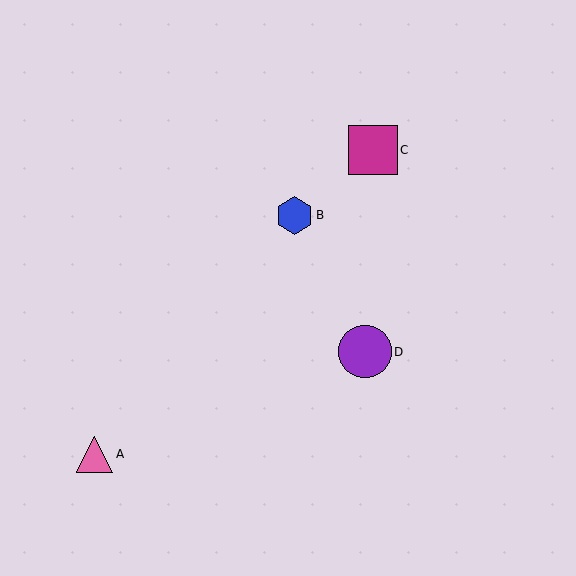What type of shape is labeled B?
Shape B is a blue hexagon.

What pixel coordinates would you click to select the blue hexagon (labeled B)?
Click at (295, 215) to select the blue hexagon B.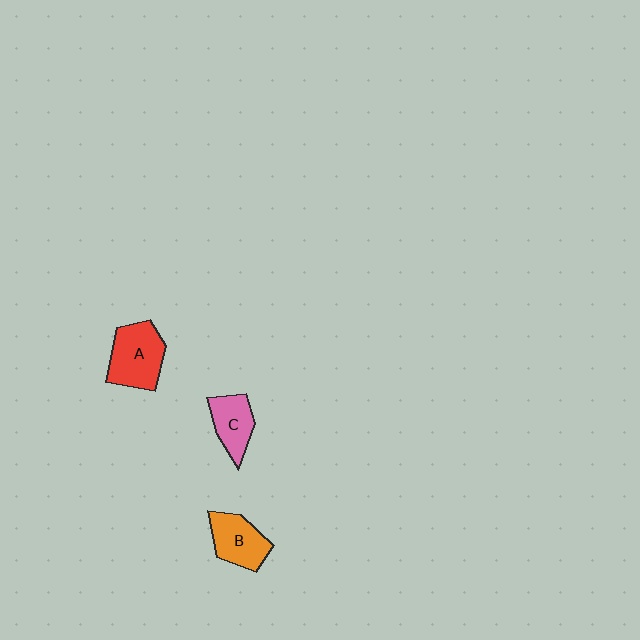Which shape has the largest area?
Shape A (red).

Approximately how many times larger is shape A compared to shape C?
Approximately 1.4 times.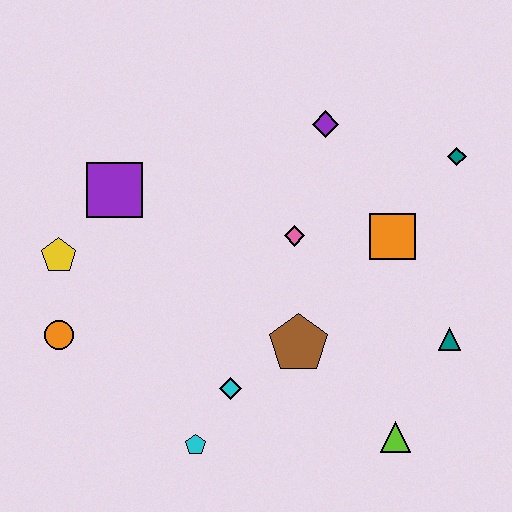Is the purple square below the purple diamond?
Yes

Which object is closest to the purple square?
The yellow pentagon is closest to the purple square.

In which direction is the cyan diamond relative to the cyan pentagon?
The cyan diamond is above the cyan pentagon.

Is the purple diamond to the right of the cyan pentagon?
Yes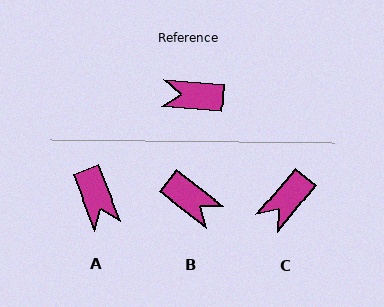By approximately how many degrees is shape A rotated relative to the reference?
Approximately 116 degrees counter-clockwise.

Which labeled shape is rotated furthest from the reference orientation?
B, about 146 degrees away.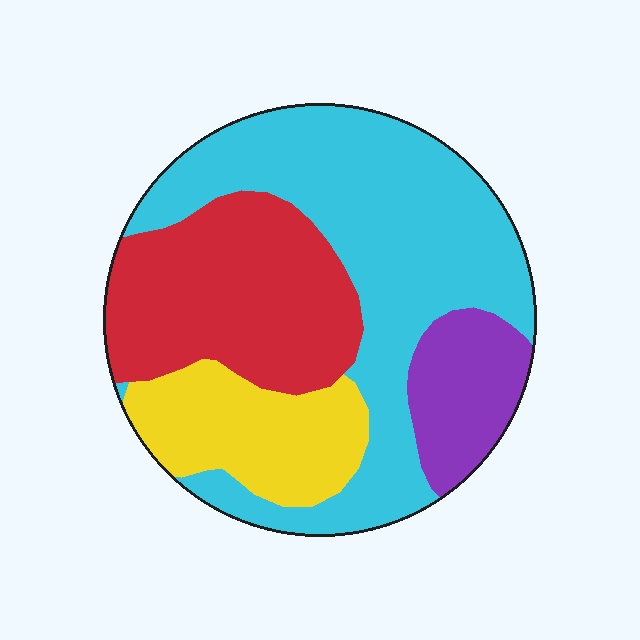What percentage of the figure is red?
Red covers about 25% of the figure.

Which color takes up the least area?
Purple, at roughly 10%.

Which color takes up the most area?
Cyan, at roughly 45%.